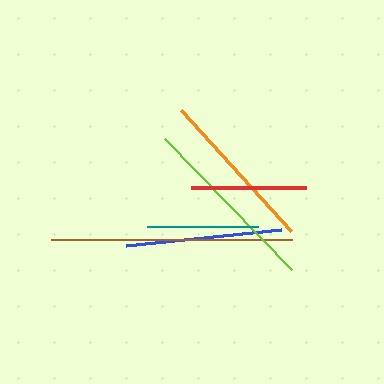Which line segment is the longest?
The brown line is the longest at approximately 241 pixels.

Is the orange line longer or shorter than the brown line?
The brown line is longer than the orange line.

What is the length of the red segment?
The red segment is approximately 115 pixels long.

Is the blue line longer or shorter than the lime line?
The lime line is longer than the blue line.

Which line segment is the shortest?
The teal line is the shortest at approximately 111 pixels.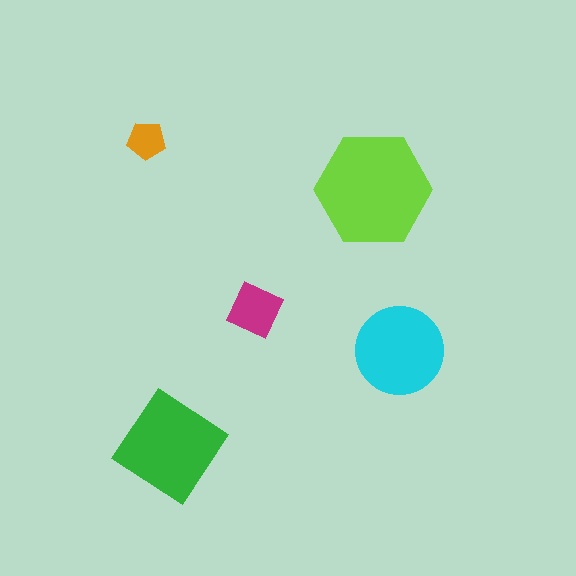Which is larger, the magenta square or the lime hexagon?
The lime hexagon.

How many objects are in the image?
There are 5 objects in the image.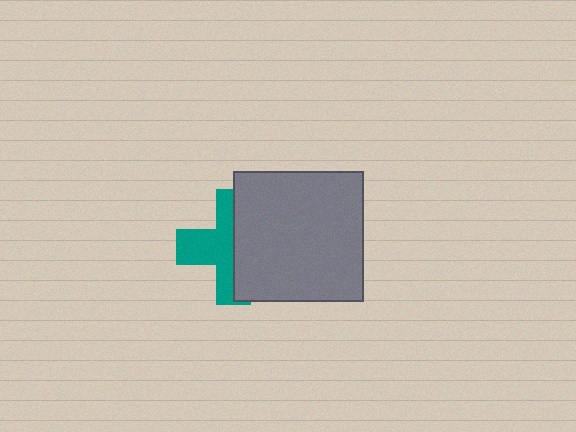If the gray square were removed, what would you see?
You would see the complete teal cross.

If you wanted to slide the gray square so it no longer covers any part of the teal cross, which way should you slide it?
Slide it right — that is the most direct way to separate the two shapes.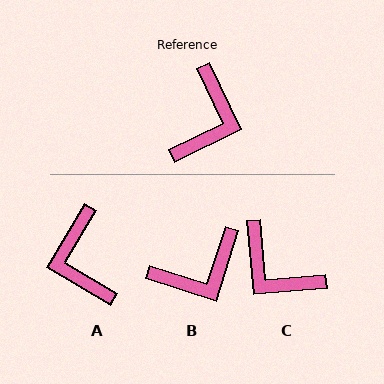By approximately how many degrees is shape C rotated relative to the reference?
Approximately 111 degrees clockwise.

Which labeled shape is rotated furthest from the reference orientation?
A, about 147 degrees away.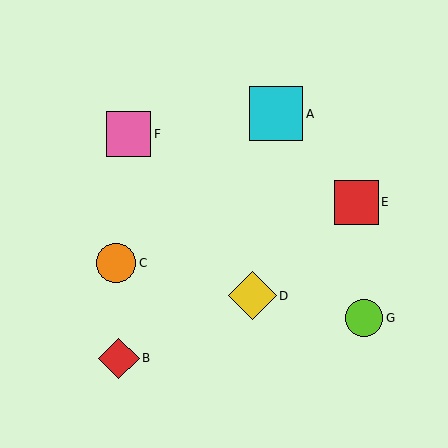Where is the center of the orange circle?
The center of the orange circle is at (116, 263).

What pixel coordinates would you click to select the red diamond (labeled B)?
Click at (119, 359) to select the red diamond B.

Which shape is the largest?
The cyan square (labeled A) is the largest.